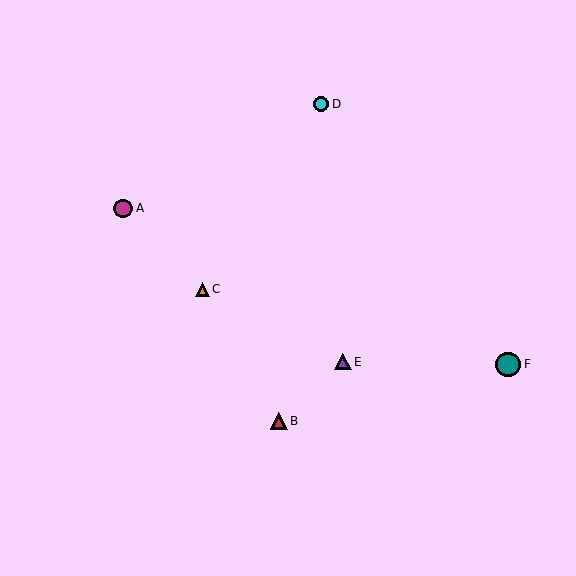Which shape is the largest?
The teal circle (labeled F) is the largest.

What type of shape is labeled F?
Shape F is a teal circle.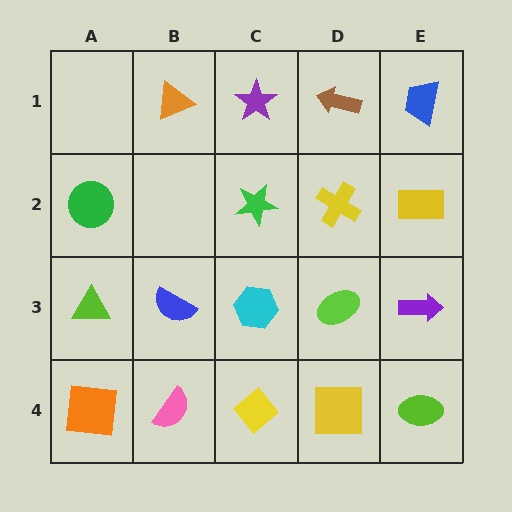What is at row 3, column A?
A lime triangle.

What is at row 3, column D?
A lime ellipse.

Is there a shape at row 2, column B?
No, that cell is empty.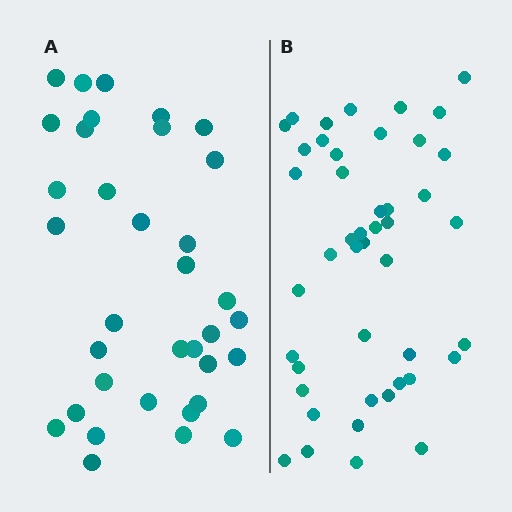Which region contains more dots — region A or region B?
Region B (the right region) has more dots.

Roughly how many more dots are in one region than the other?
Region B has roughly 10 or so more dots than region A.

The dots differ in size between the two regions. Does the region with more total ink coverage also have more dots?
No. Region A has more total ink coverage because its dots are larger, but region B actually contains more individual dots. Total area can be misleading — the number of items is what matters here.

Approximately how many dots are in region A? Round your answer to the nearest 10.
About 40 dots. (The exact count is 35, which rounds to 40.)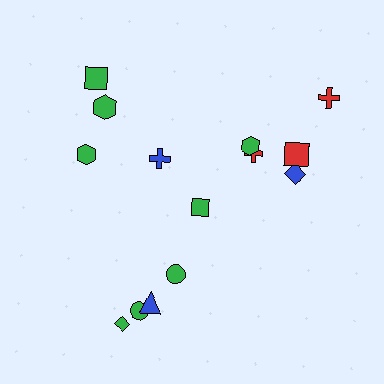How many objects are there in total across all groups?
There are 14 objects.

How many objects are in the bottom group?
There are 4 objects.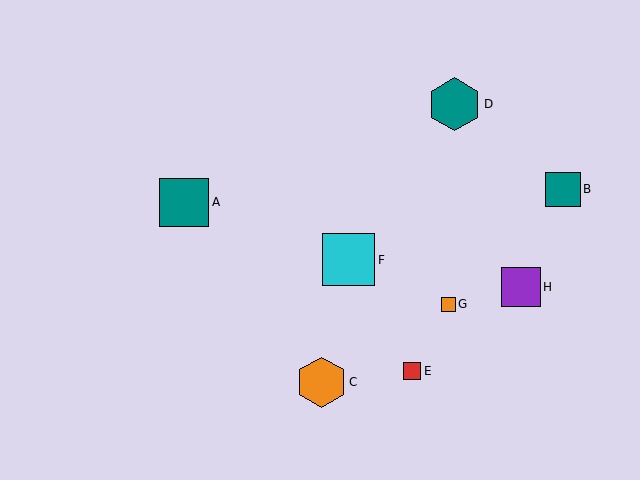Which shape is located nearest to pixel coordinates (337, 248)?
The cyan square (labeled F) at (348, 260) is nearest to that location.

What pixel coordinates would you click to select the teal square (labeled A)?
Click at (184, 202) to select the teal square A.